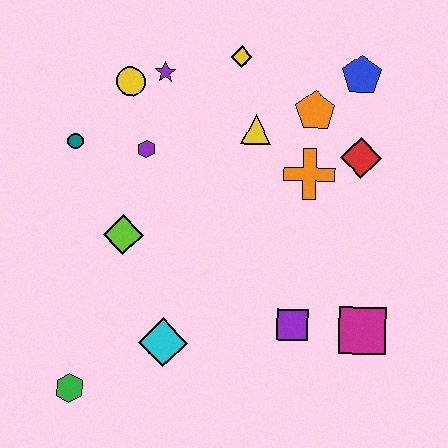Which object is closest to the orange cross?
The red diamond is closest to the orange cross.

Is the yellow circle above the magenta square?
Yes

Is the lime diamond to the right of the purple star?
No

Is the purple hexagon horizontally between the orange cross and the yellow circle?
Yes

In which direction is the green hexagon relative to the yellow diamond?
The green hexagon is below the yellow diamond.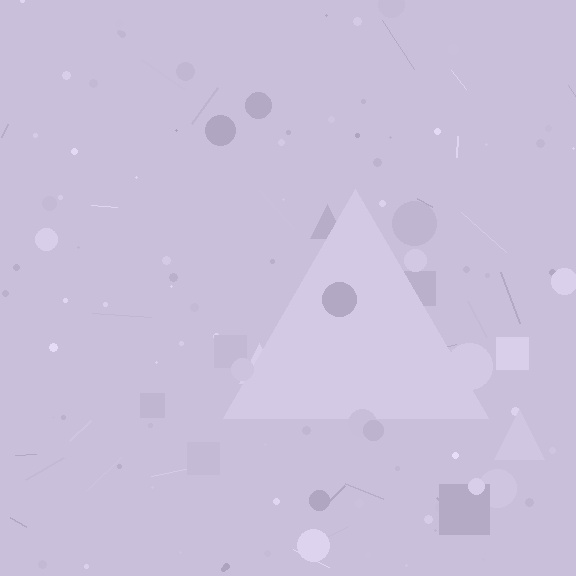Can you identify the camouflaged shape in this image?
The camouflaged shape is a triangle.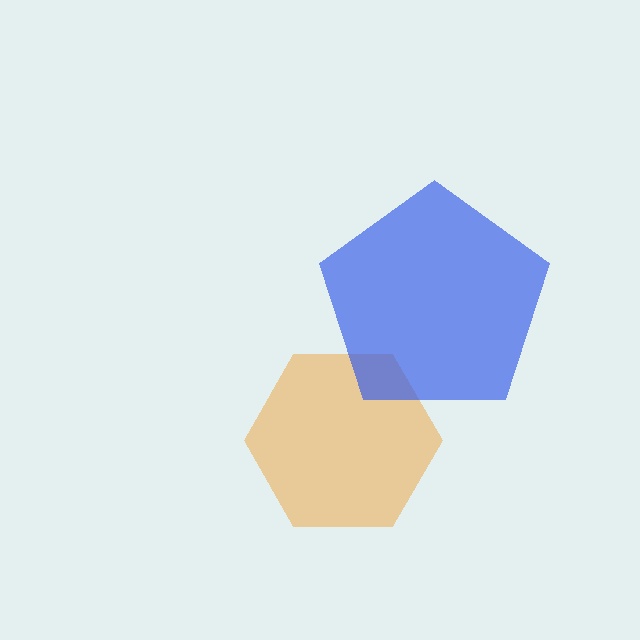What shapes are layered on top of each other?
The layered shapes are: an orange hexagon, a blue pentagon.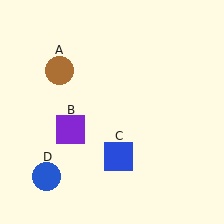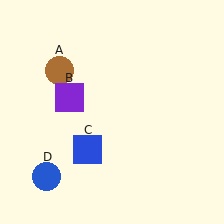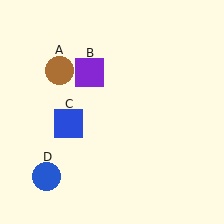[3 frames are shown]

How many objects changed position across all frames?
2 objects changed position: purple square (object B), blue square (object C).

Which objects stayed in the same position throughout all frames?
Brown circle (object A) and blue circle (object D) remained stationary.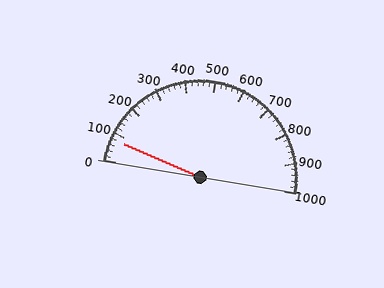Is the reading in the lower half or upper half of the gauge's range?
The reading is in the lower half of the range (0 to 1000).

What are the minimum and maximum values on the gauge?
The gauge ranges from 0 to 1000.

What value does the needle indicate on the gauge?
The needle indicates approximately 80.